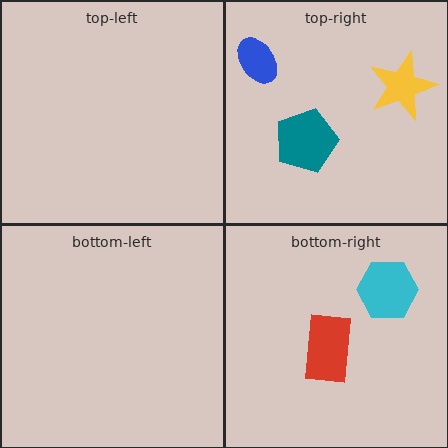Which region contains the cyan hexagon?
The bottom-right region.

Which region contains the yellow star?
The top-right region.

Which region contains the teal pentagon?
The top-right region.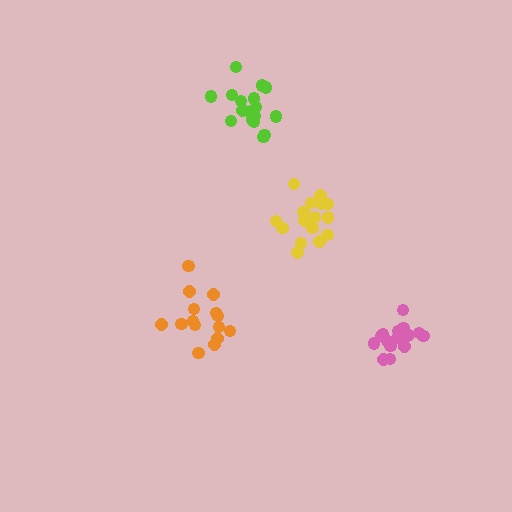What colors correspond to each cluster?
The clusters are colored: yellow, orange, pink, lime.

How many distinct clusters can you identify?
There are 4 distinct clusters.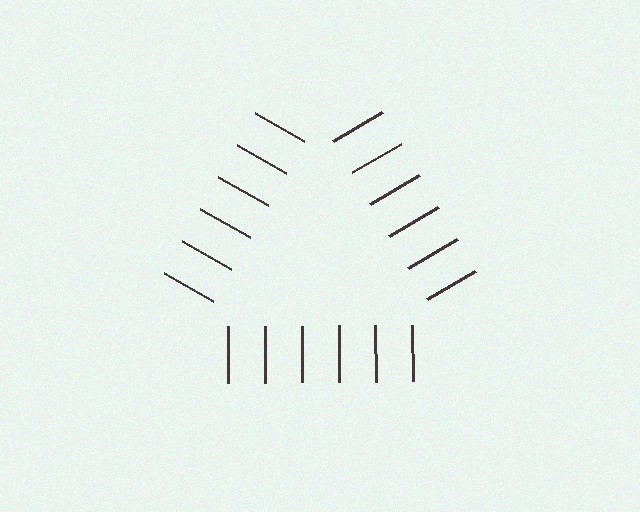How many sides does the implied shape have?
3 sides — the line-ends trace a triangle.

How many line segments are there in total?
18 — 6 along each of the 3 edges.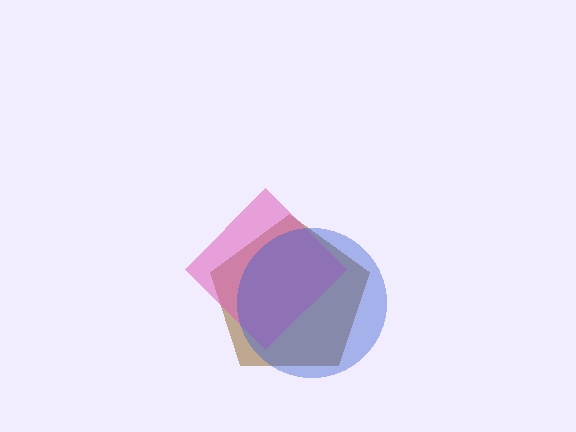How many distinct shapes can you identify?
There are 3 distinct shapes: a brown pentagon, a pink diamond, a blue circle.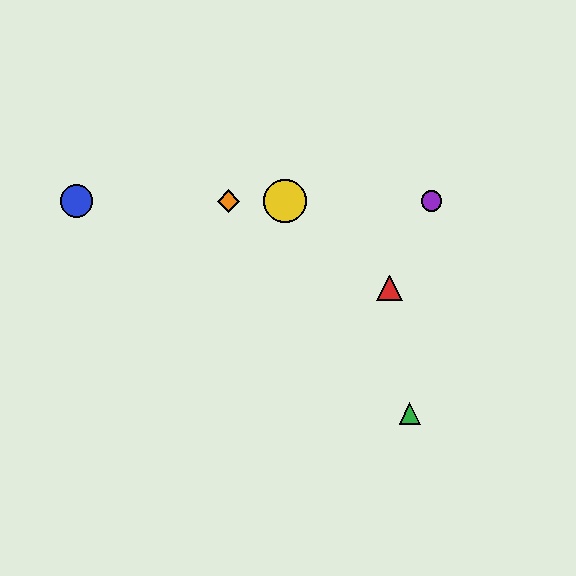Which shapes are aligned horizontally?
The blue circle, the yellow circle, the purple circle, the orange diamond are aligned horizontally.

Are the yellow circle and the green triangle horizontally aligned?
No, the yellow circle is at y≈201 and the green triangle is at y≈413.